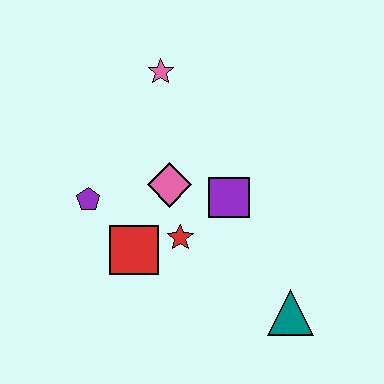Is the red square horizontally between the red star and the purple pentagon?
Yes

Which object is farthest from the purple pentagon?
The teal triangle is farthest from the purple pentagon.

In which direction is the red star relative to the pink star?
The red star is below the pink star.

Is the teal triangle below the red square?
Yes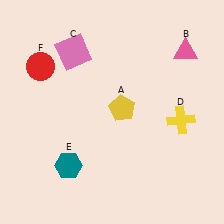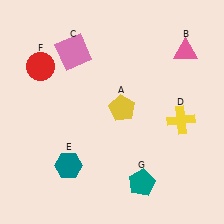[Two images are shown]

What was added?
A teal pentagon (G) was added in Image 2.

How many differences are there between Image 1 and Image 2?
There is 1 difference between the two images.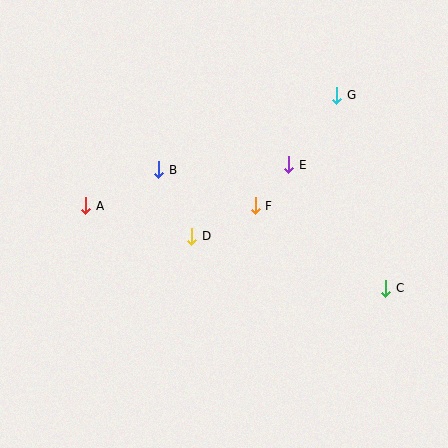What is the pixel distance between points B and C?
The distance between B and C is 257 pixels.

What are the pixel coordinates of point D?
Point D is at (192, 236).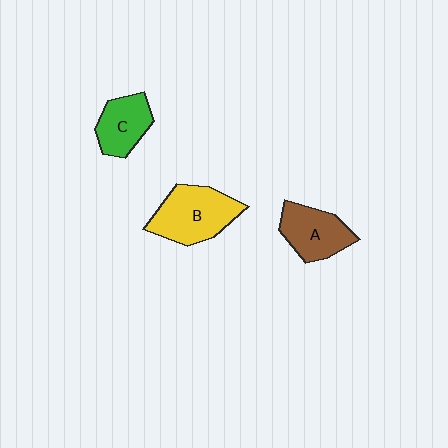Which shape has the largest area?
Shape B (yellow).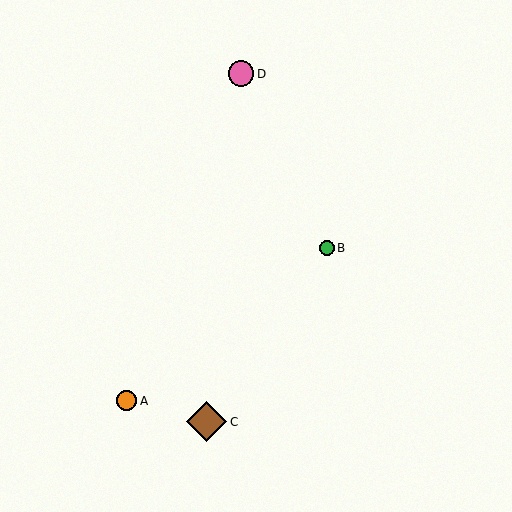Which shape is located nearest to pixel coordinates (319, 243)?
The green circle (labeled B) at (327, 248) is nearest to that location.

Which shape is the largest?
The brown diamond (labeled C) is the largest.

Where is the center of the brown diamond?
The center of the brown diamond is at (207, 422).